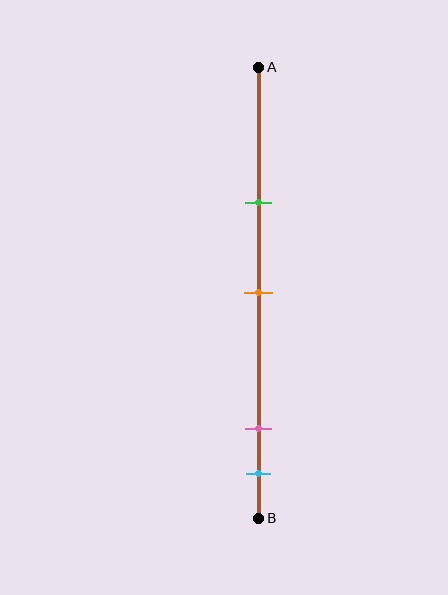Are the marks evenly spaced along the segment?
No, the marks are not evenly spaced.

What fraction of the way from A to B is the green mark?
The green mark is approximately 30% (0.3) of the way from A to B.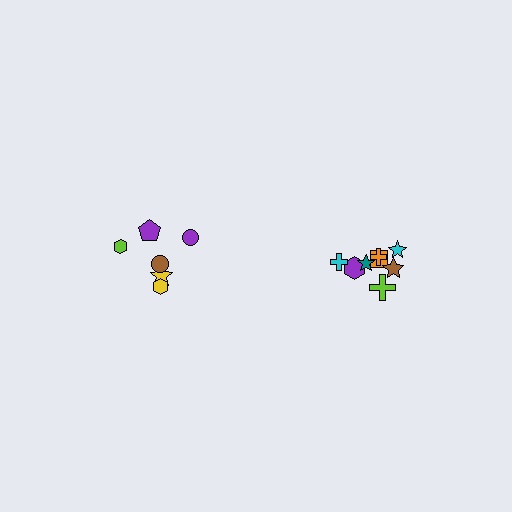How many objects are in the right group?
There are 8 objects.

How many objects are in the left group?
There are 6 objects.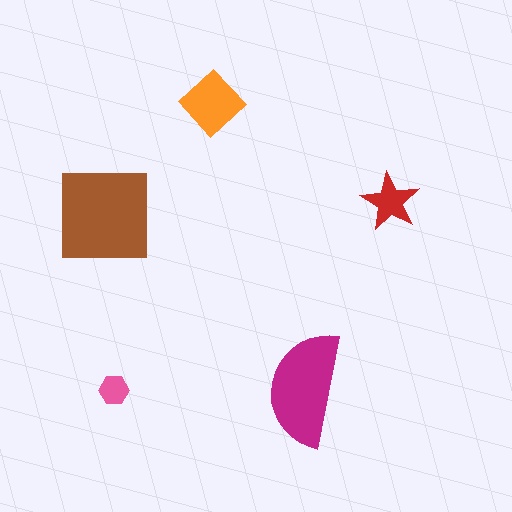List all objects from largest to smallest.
The brown square, the magenta semicircle, the orange diamond, the red star, the pink hexagon.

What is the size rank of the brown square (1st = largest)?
1st.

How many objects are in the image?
There are 5 objects in the image.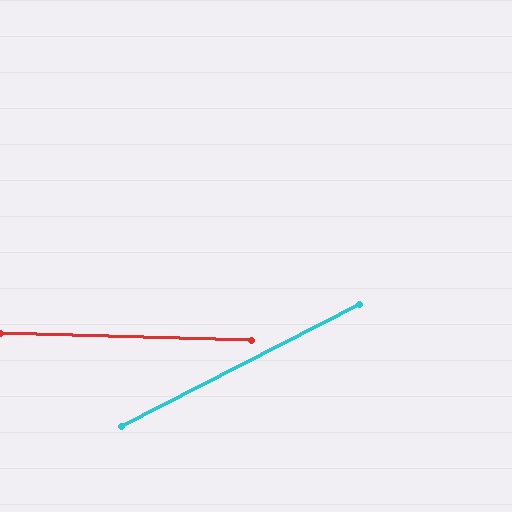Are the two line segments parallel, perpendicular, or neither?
Neither parallel nor perpendicular — they differ by about 29°.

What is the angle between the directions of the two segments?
Approximately 29 degrees.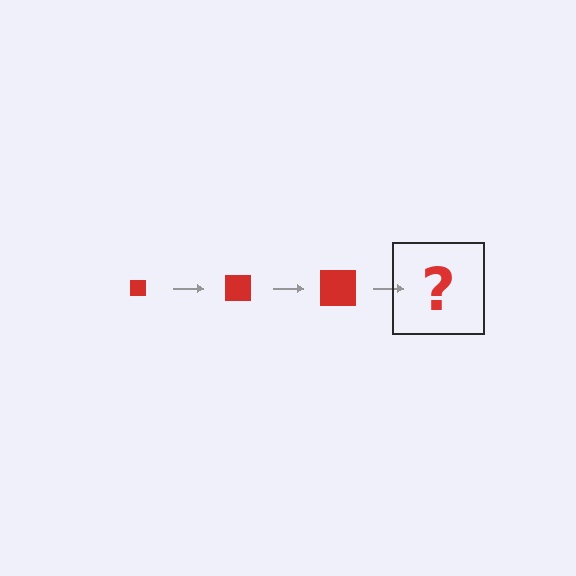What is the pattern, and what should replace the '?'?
The pattern is that the square gets progressively larger each step. The '?' should be a red square, larger than the previous one.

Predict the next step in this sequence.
The next step is a red square, larger than the previous one.